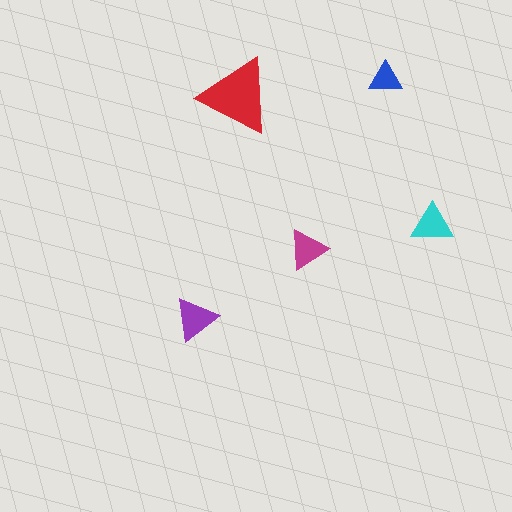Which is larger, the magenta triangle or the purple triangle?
The purple one.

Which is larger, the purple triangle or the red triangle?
The red one.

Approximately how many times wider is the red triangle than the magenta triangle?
About 2 times wider.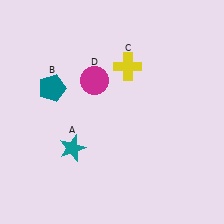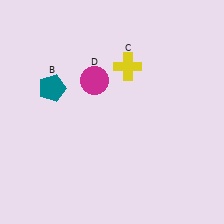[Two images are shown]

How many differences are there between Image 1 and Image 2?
There is 1 difference between the two images.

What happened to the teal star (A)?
The teal star (A) was removed in Image 2. It was in the bottom-left area of Image 1.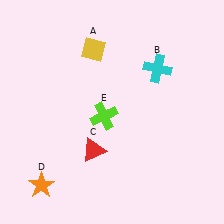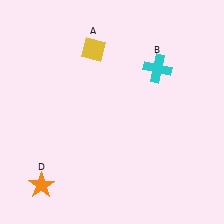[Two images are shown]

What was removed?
The red triangle (C), the lime cross (E) were removed in Image 2.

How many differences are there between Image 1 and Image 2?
There are 2 differences between the two images.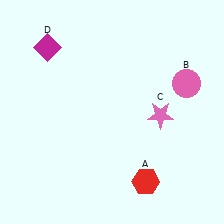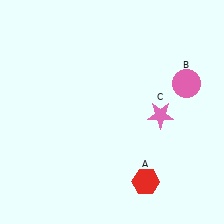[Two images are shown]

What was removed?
The magenta diamond (D) was removed in Image 2.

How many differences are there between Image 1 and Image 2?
There is 1 difference between the two images.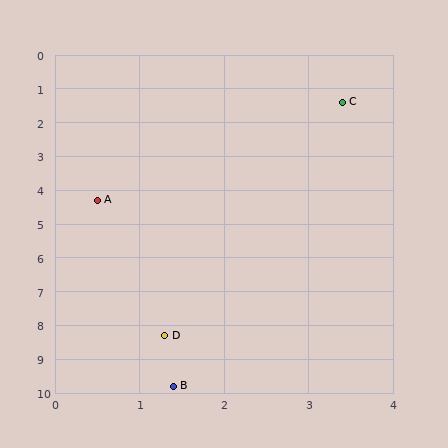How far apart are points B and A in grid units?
Points B and A are about 5.6 grid units apart.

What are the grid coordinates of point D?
Point D is at approximately (1.3, 8.3).